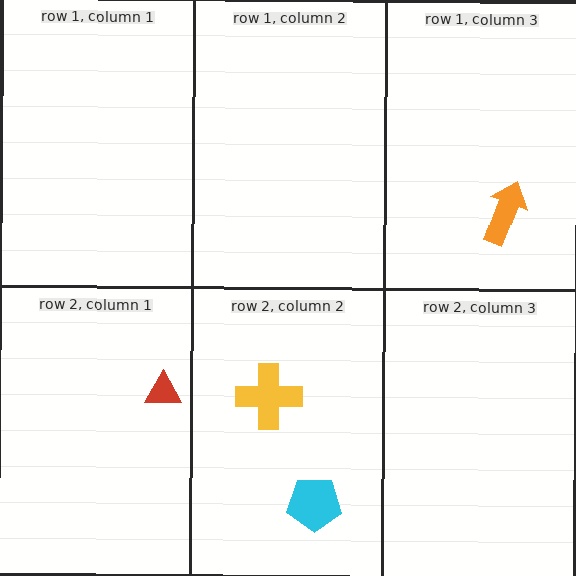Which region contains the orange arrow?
The row 1, column 3 region.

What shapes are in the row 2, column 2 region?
The cyan pentagon, the yellow cross.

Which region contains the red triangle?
The row 2, column 1 region.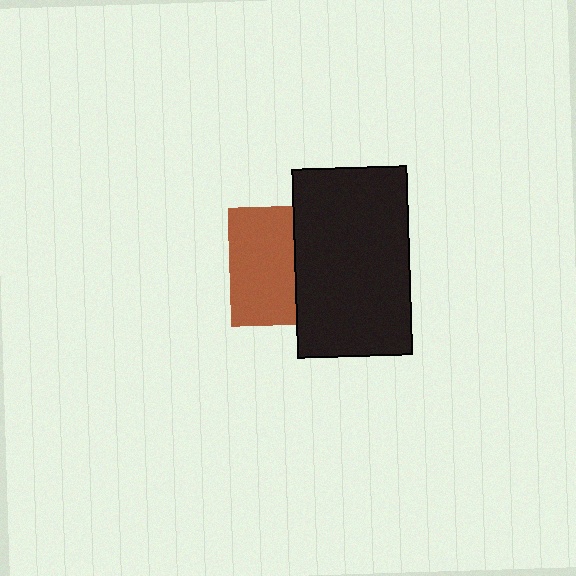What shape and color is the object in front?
The object in front is a black rectangle.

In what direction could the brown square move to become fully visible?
The brown square could move left. That would shift it out from behind the black rectangle entirely.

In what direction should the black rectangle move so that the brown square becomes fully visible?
The black rectangle should move right. That is the shortest direction to clear the overlap and leave the brown square fully visible.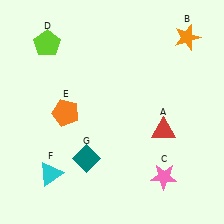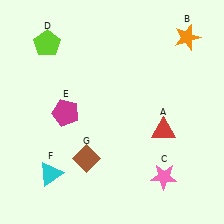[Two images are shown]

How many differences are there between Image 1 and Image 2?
There are 2 differences between the two images.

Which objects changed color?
E changed from orange to magenta. G changed from teal to brown.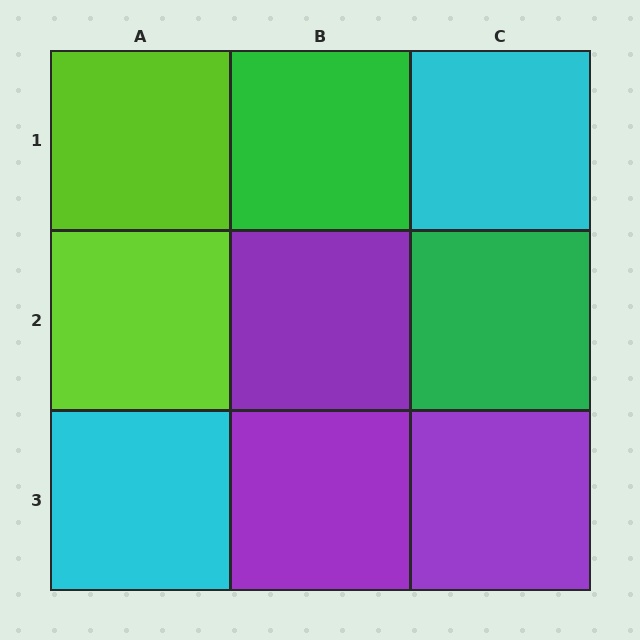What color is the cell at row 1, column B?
Green.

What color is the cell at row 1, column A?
Lime.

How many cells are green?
2 cells are green.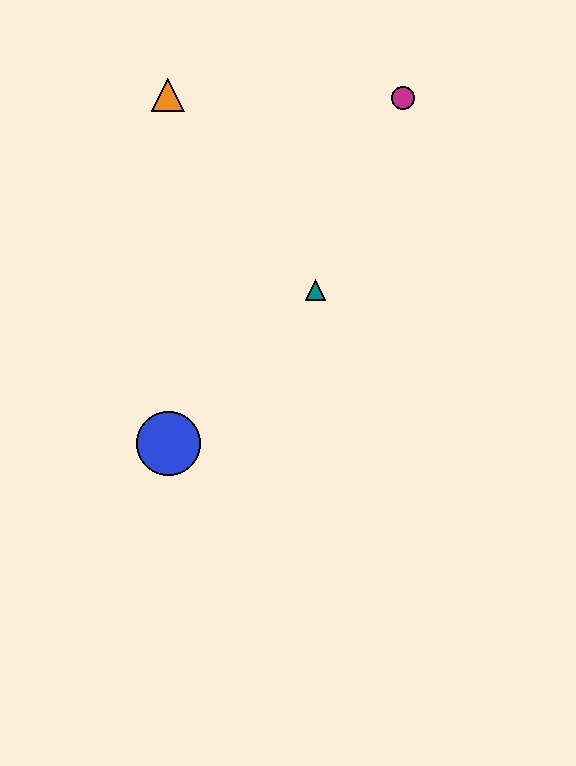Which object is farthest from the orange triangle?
The blue circle is farthest from the orange triangle.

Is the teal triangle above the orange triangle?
No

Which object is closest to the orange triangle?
The magenta circle is closest to the orange triangle.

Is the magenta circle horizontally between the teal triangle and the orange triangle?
No